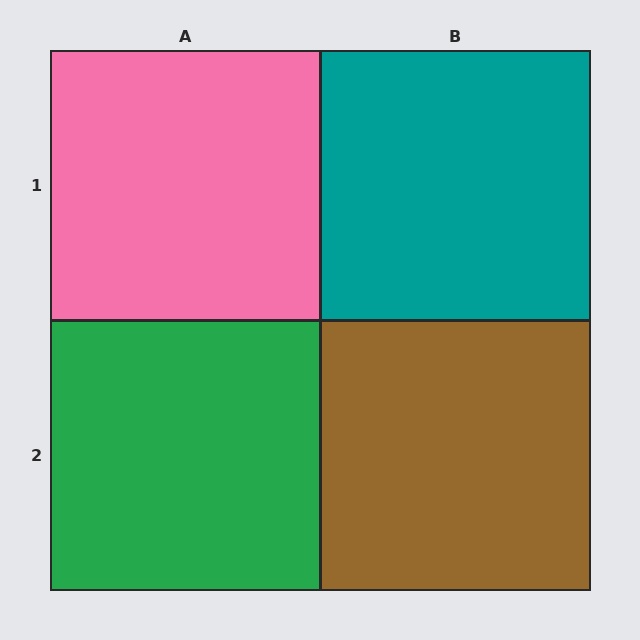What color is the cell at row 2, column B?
Brown.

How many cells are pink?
1 cell is pink.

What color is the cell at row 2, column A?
Green.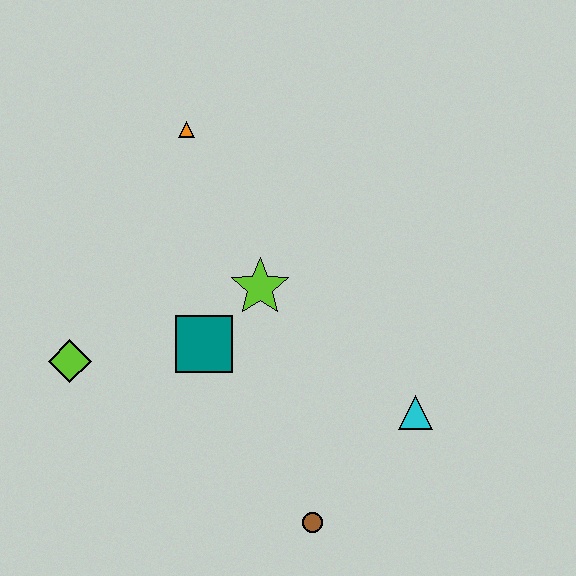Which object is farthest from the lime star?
The brown circle is farthest from the lime star.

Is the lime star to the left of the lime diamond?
No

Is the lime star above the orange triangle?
No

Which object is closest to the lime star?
The teal square is closest to the lime star.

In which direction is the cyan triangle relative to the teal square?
The cyan triangle is to the right of the teal square.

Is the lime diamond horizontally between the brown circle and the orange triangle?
No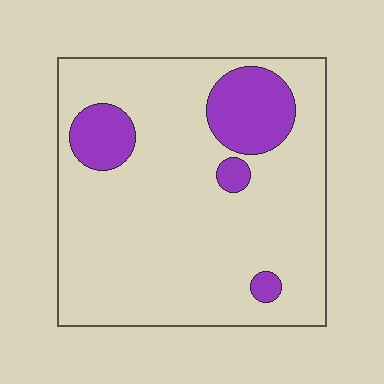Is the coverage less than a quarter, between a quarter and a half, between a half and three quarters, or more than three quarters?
Less than a quarter.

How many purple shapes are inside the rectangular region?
4.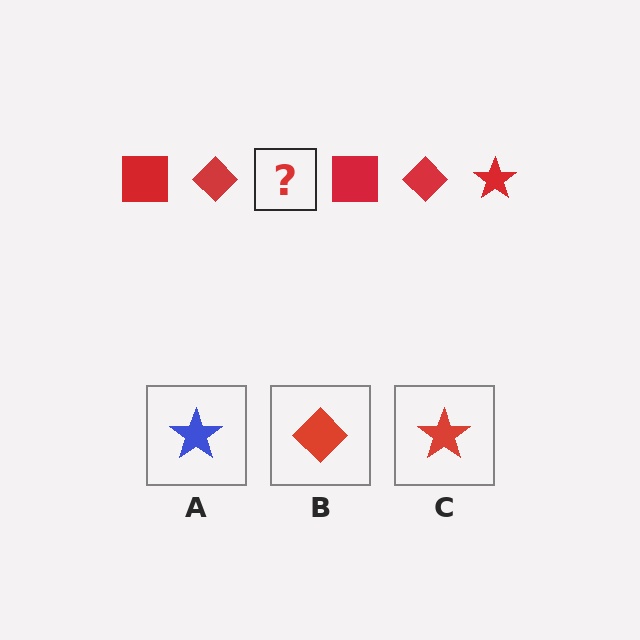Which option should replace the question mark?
Option C.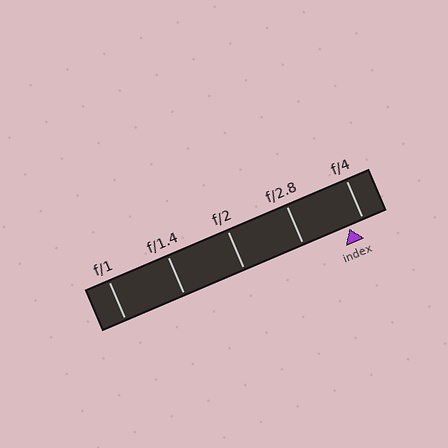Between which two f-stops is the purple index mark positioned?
The index mark is between f/2.8 and f/4.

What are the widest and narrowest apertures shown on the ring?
The widest aperture shown is f/1 and the narrowest is f/4.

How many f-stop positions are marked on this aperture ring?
There are 5 f-stop positions marked.